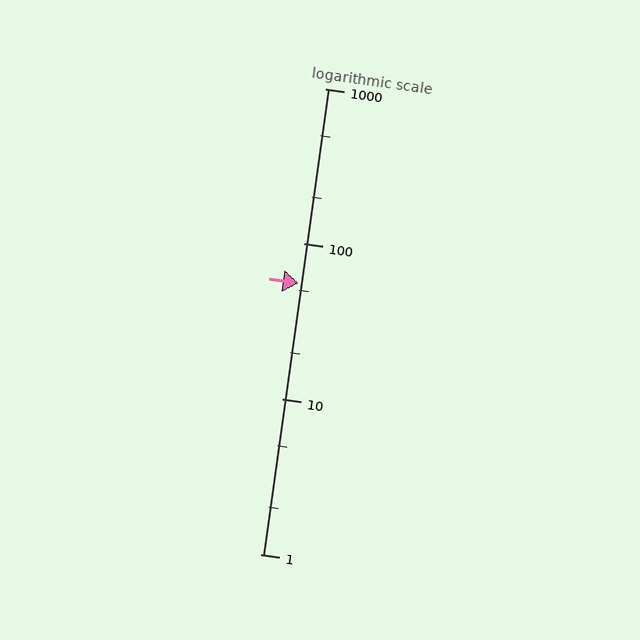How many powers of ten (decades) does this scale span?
The scale spans 3 decades, from 1 to 1000.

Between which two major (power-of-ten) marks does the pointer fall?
The pointer is between 10 and 100.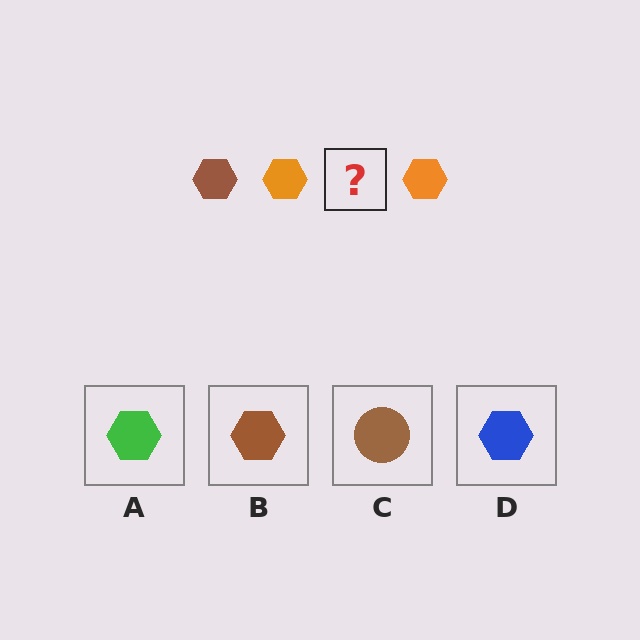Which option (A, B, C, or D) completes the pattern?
B.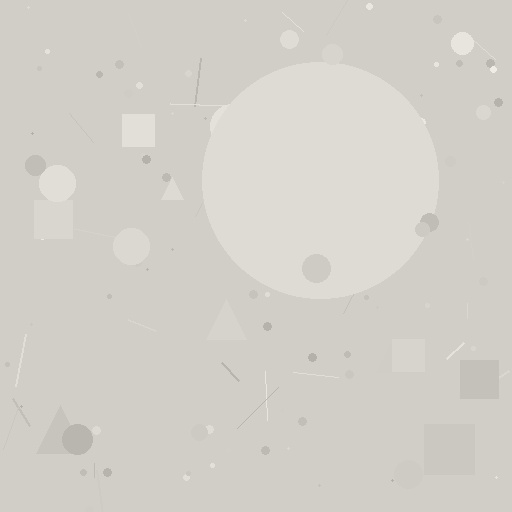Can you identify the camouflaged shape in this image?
The camouflaged shape is a circle.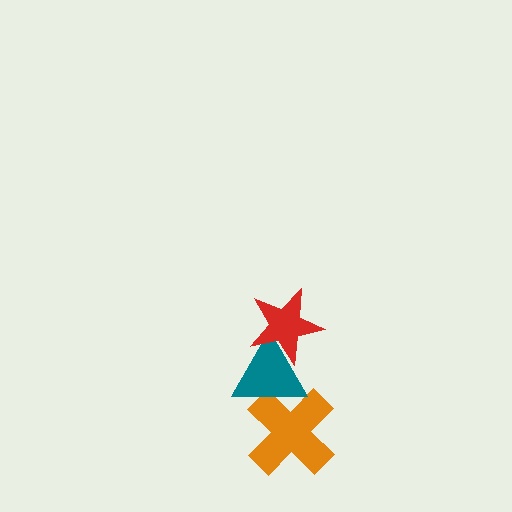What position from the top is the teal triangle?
The teal triangle is 2nd from the top.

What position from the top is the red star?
The red star is 1st from the top.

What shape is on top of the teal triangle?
The red star is on top of the teal triangle.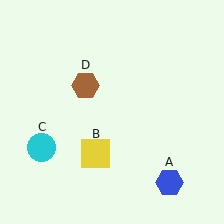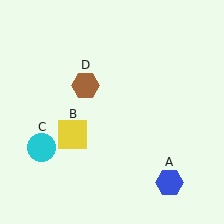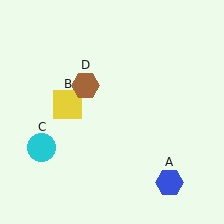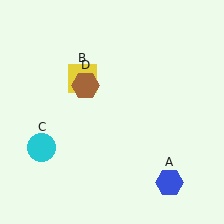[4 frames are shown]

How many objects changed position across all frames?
1 object changed position: yellow square (object B).